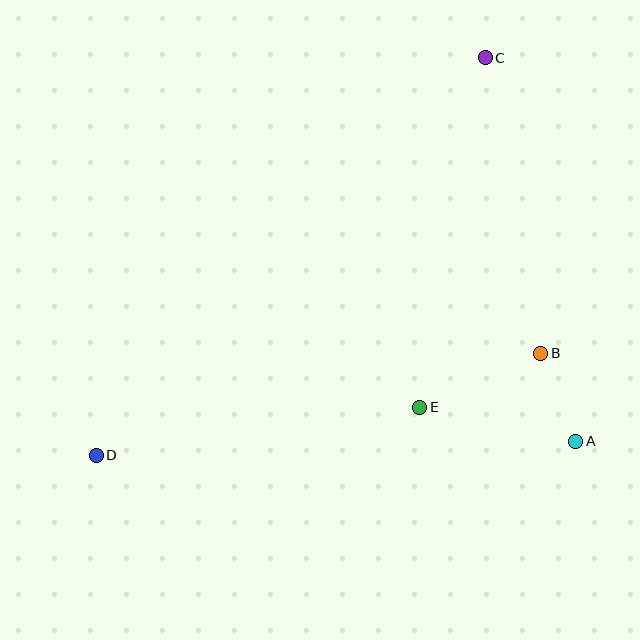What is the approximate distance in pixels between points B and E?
The distance between B and E is approximately 133 pixels.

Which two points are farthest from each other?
Points C and D are farthest from each other.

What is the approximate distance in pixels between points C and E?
The distance between C and E is approximately 356 pixels.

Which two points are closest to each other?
Points A and B are closest to each other.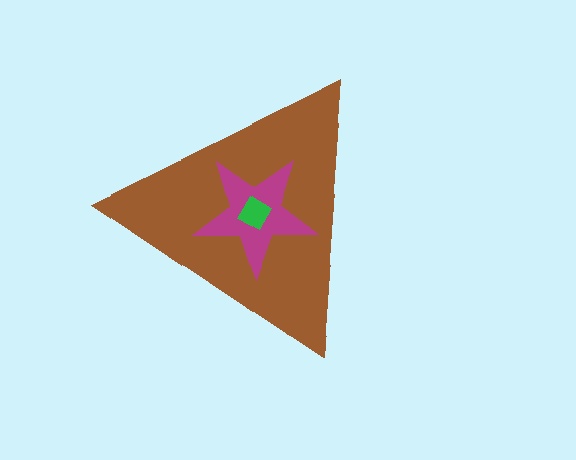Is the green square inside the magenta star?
Yes.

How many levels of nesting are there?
3.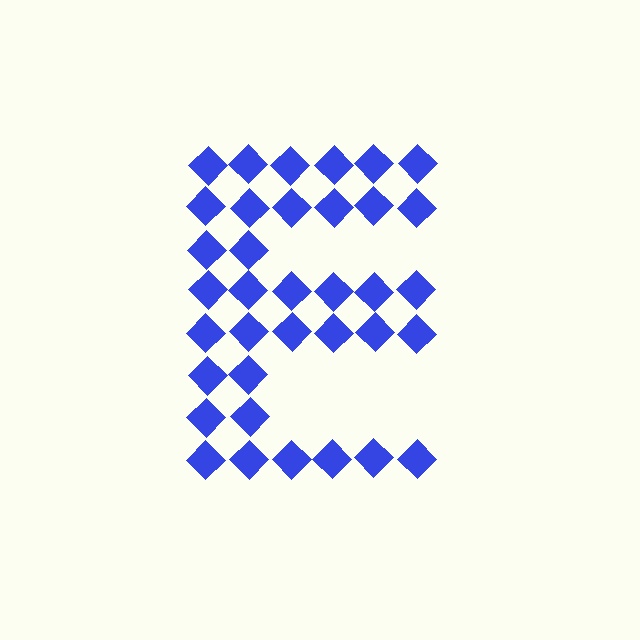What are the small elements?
The small elements are diamonds.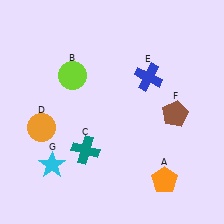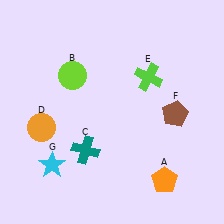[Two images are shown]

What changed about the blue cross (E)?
In Image 1, E is blue. In Image 2, it changed to lime.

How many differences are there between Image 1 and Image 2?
There is 1 difference between the two images.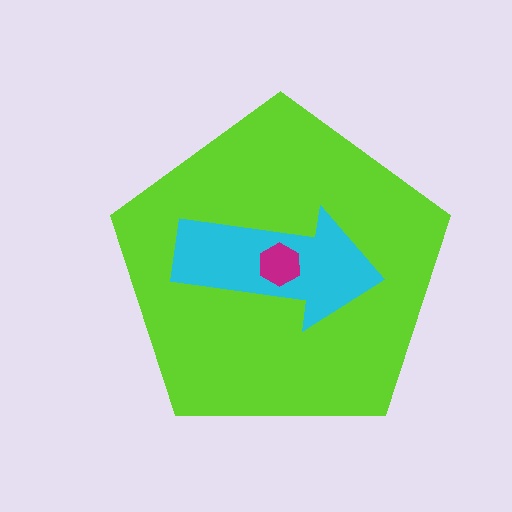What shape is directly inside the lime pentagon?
The cyan arrow.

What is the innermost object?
The magenta hexagon.